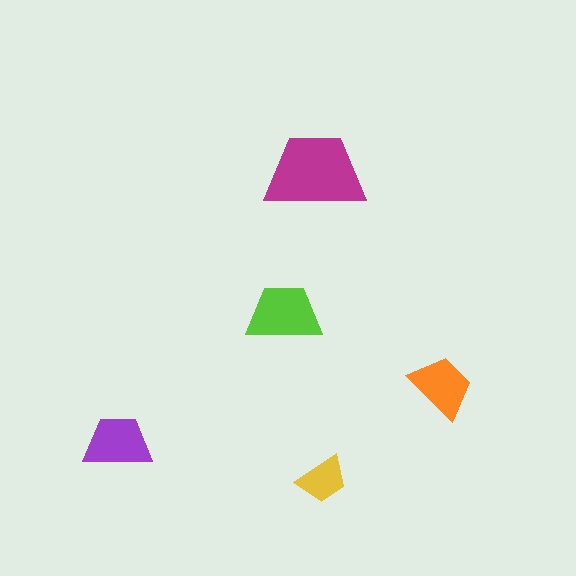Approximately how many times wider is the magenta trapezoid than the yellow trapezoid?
About 2 times wider.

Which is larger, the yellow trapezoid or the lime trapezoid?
The lime one.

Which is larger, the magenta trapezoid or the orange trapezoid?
The magenta one.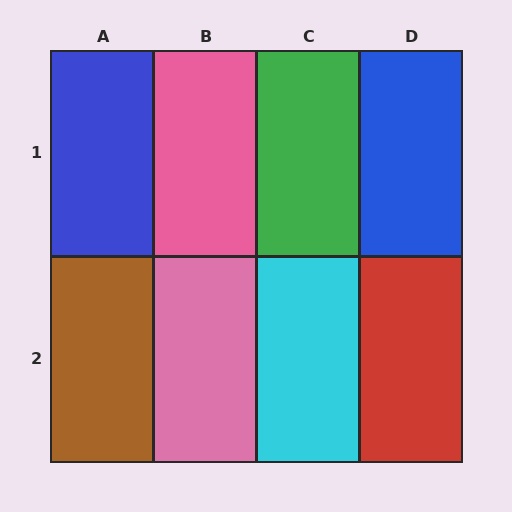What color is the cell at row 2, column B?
Pink.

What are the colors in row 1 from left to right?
Blue, pink, green, blue.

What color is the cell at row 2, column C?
Cyan.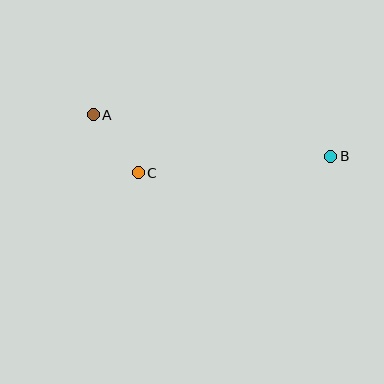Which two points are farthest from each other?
Points A and B are farthest from each other.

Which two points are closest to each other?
Points A and C are closest to each other.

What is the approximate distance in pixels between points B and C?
The distance between B and C is approximately 193 pixels.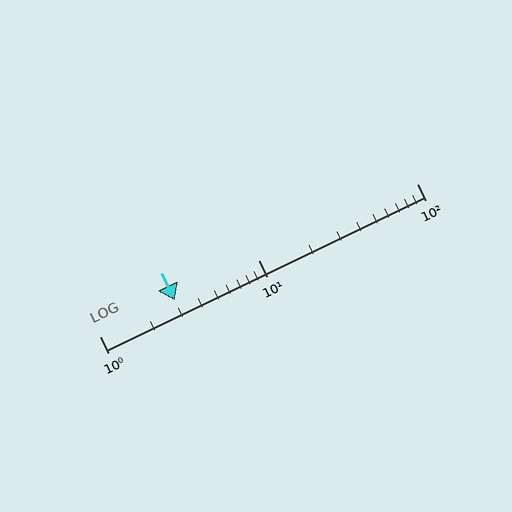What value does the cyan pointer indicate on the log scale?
The pointer indicates approximately 3.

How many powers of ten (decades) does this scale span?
The scale spans 2 decades, from 1 to 100.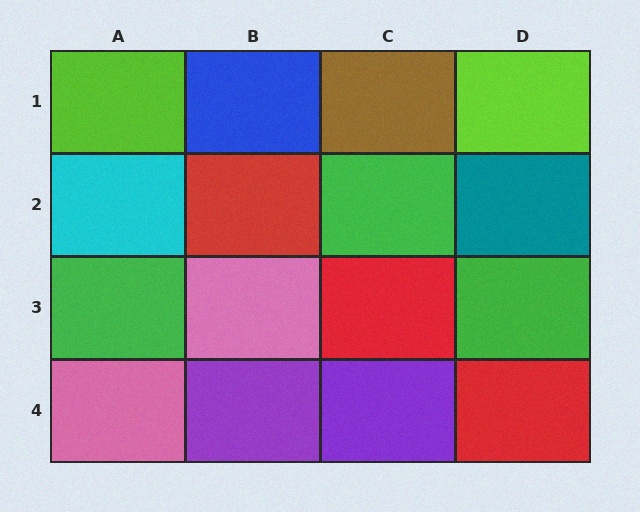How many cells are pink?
2 cells are pink.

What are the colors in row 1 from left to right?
Lime, blue, brown, lime.